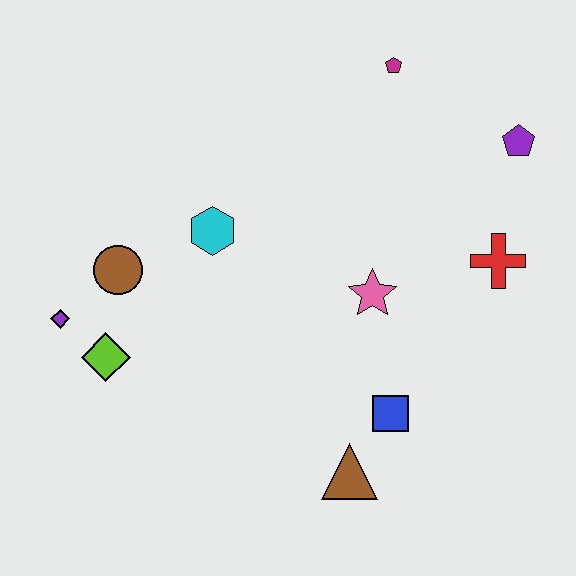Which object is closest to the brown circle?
The purple diamond is closest to the brown circle.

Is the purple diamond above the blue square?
Yes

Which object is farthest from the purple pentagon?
The purple diamond is farthest from the purple pentagon.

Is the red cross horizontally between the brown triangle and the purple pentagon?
Yes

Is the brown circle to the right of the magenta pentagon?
No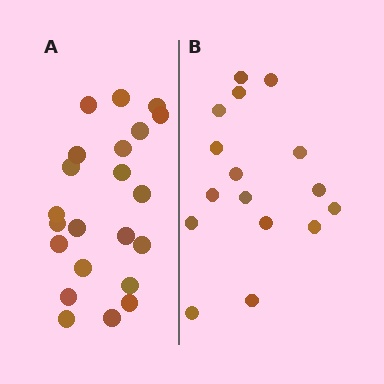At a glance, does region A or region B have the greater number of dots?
Region A (the left region) has more dots.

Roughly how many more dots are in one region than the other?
Region A has about 6 more dots than region B.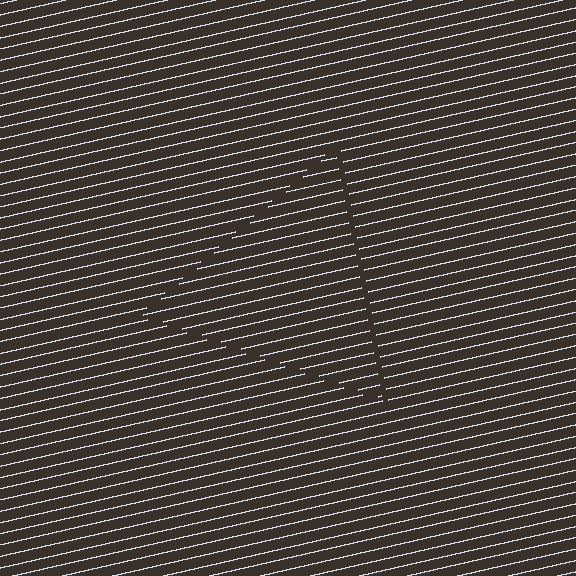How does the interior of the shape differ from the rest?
The interior of the shape contains the same grating, shifted by half a period — the contour is defined by the phase discontinuity where line-ends from the inner and outer gratings abut.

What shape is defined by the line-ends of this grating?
An illusory triangle. The interior of the shape contains the same grating, shifted by half a period — the contour is defined by the phase discontinuity where line-ends from the inner and outer gratings abut.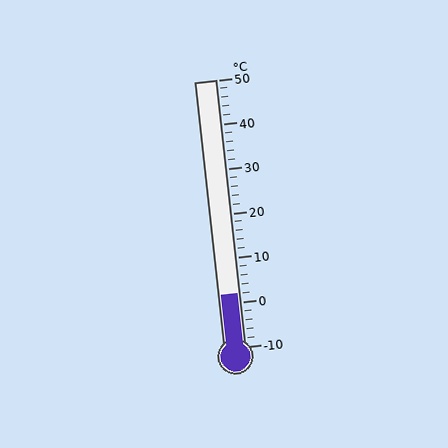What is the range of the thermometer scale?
The thermometer scale ranges from -10°C to 50°C.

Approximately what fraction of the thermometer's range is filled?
The thermometer is filled to approximately 20% of its range.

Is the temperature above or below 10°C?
The temperature is below 10°C.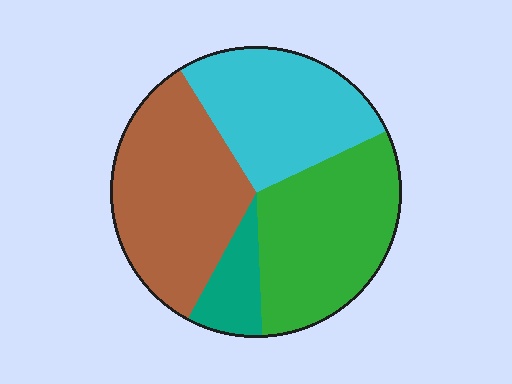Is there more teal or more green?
Green.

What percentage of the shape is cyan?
Cyan covers 27% of the shape.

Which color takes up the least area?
Teal, at roughly 10%.